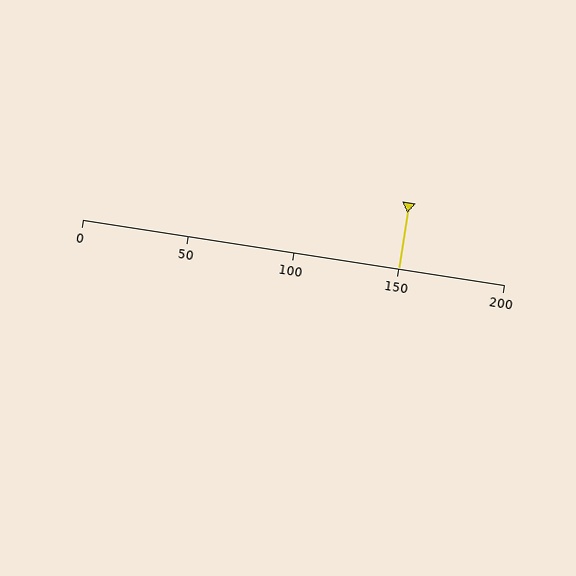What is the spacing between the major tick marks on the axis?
The major ticks are spaced 50 apart.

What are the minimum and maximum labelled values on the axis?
The axis runs from 0 to 200.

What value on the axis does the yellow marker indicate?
The marker indicates approximately 150.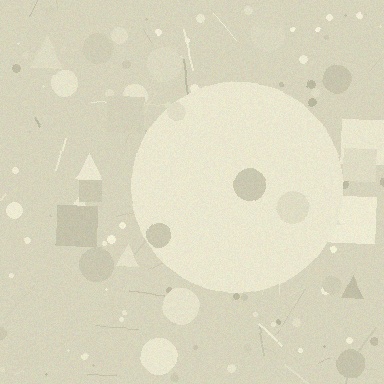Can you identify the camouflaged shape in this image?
The camouflaged shape is a circle.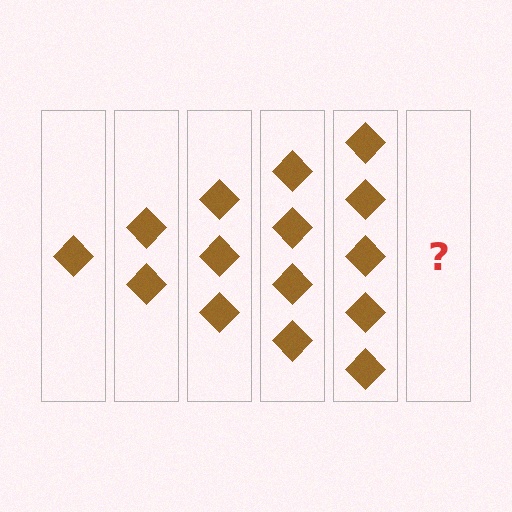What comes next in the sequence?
The next element should be 6 diamonds.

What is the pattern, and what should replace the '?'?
The pattern is that each step adds one more diamond. The '?' should be 6 diamonds.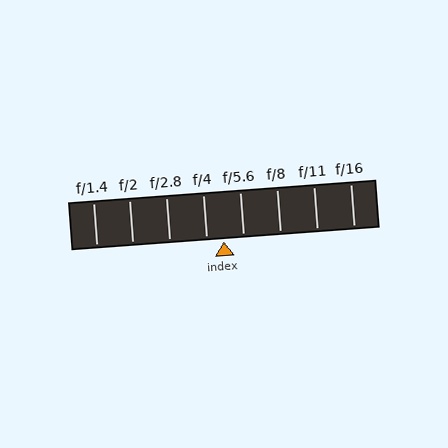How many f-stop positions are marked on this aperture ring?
There are 8 f-stop positions marked.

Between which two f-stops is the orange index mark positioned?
The index mark is between f/4 and f/5.6.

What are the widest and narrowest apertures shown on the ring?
The widest aperture shown is f/1.4 and the narrowest is f/16.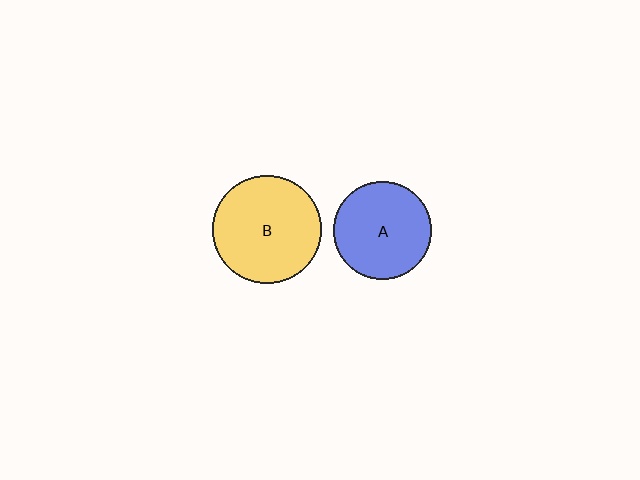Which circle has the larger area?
Circle B (yellow).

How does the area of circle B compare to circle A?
Approximately 1.2 times.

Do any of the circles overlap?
No, none of the circles overlap.